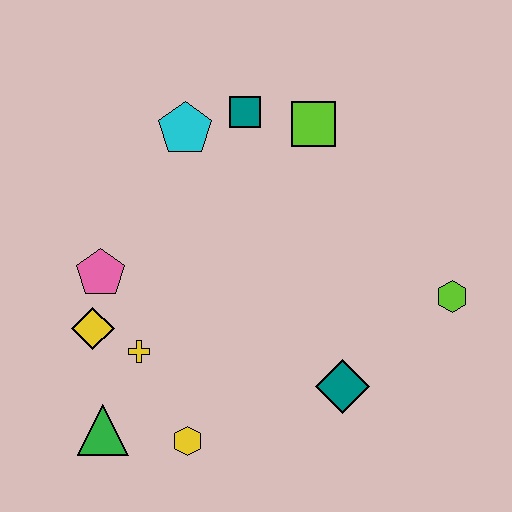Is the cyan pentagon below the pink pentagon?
No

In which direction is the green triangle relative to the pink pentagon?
The green triangle is below the pink pentagon.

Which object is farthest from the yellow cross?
The lime hexagon is farthest from the yellow cross.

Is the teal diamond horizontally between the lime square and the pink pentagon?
No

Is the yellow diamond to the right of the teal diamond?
No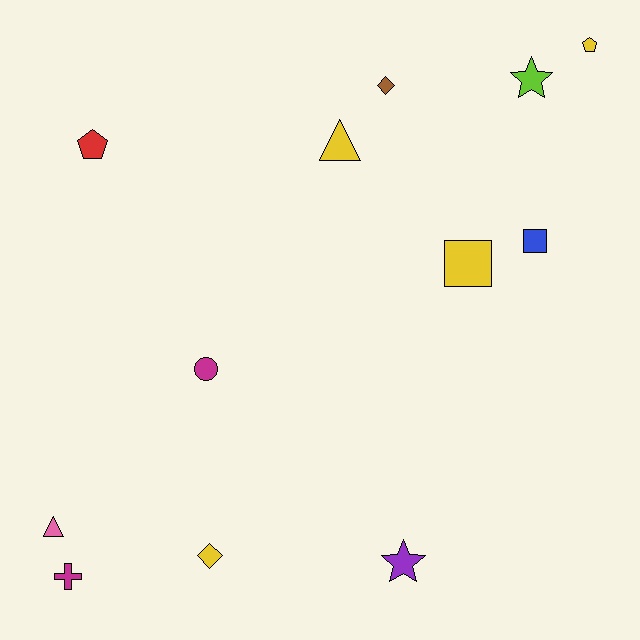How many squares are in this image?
There are 2 squares.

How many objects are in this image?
There are 12 objects.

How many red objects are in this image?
There is 1 red object.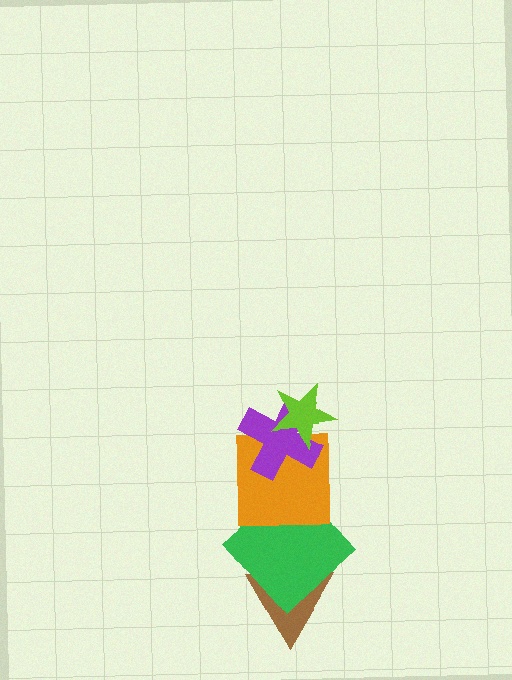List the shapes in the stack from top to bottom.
From top to bottom: the lime star, the purple cross, the orange square, the green diamond, the brown triangle.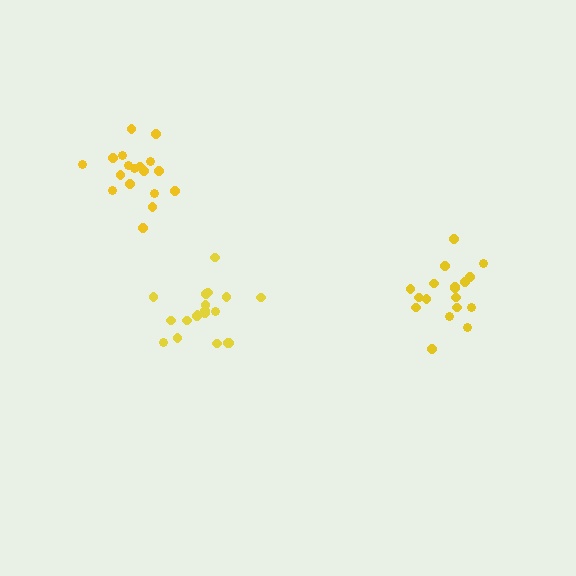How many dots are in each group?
Group 1: 19 dots, Group 2: 18 dots, Group 3: 18 dots (55 total).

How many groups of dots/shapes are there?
There are 3 groups.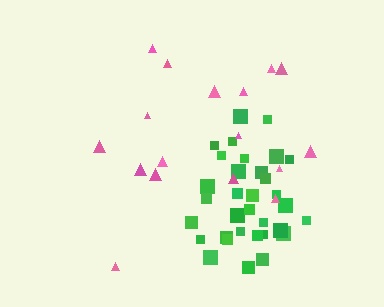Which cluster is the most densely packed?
Green.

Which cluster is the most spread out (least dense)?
Pink.